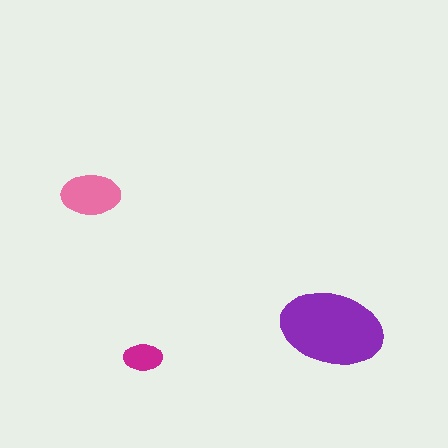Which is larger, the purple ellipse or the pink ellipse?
The purple one.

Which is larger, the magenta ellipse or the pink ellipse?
The pink one.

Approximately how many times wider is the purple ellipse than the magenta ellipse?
About 2.5 times wider.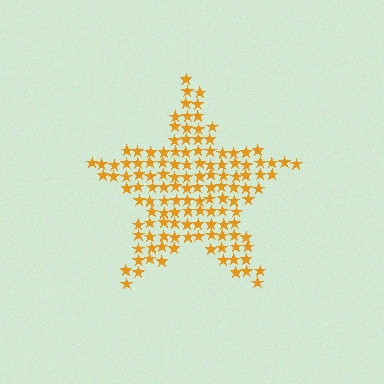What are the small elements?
The small elements are stars.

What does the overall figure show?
The overall figure shows a star.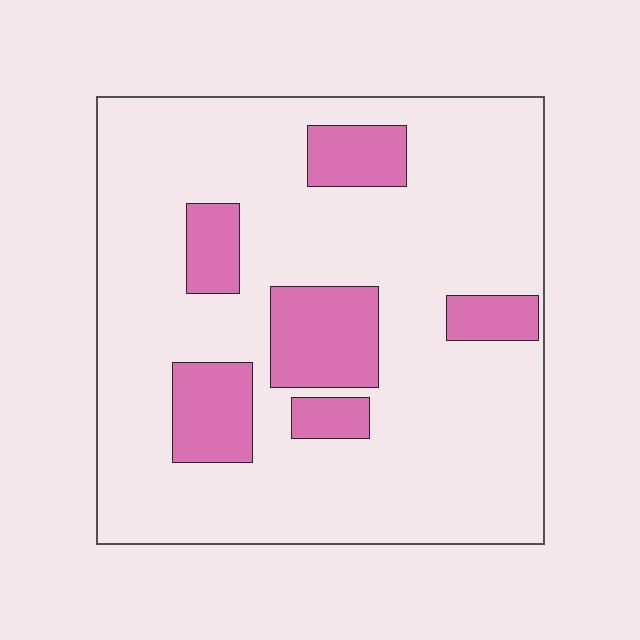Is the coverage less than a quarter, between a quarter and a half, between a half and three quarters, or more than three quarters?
Less than a quarter.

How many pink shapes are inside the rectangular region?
6.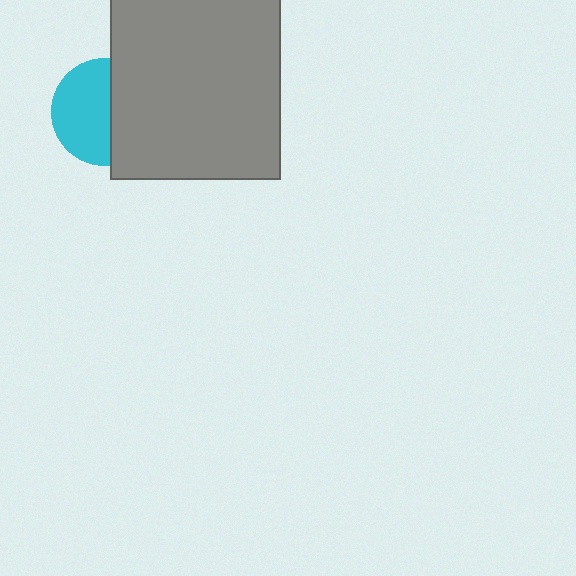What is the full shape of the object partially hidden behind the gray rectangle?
The partially hidden object is a cyan circle.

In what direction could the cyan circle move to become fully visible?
The cyan circle could move left. That would shift it out from behind the gray rectangle entirely.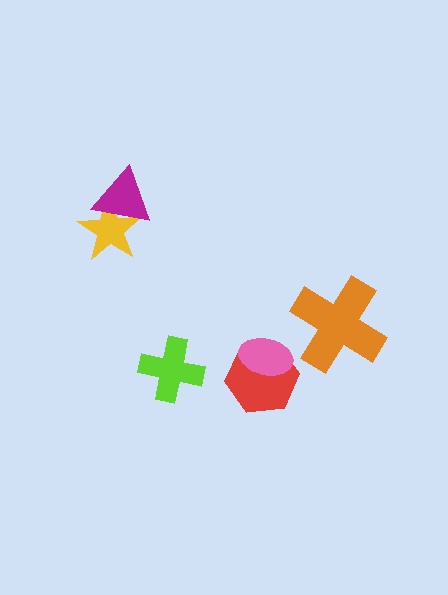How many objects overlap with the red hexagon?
1 object overlaps with the red hexagon.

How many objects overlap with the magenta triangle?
1 object overlaps with the magenta triangle.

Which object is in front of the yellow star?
The magenta triangle is in front of the yellow star.